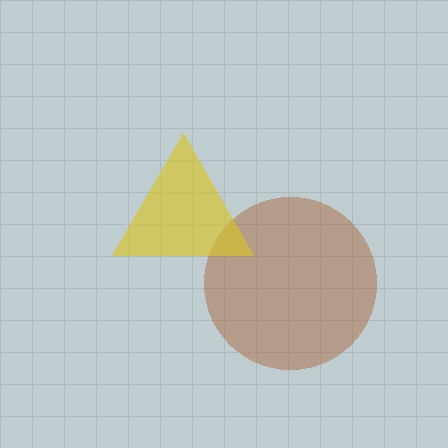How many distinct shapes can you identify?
There are 2 distinct shapes: a brown circle, a yellow triangle.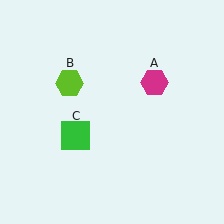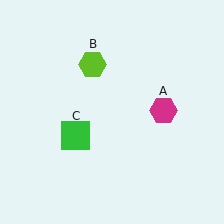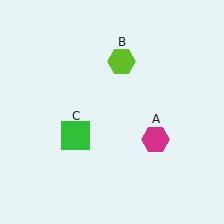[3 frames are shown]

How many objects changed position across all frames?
2 objects changed position: magenta hexagon (object A), lime hexagon (object B).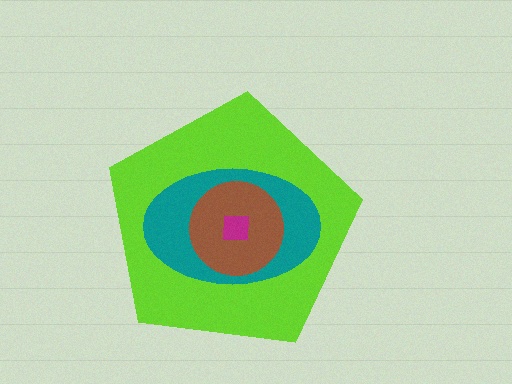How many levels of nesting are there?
4.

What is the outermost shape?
The lime pentagon.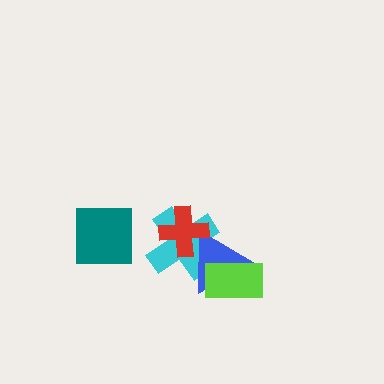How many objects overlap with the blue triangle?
3 objects overlap with the blue triangle.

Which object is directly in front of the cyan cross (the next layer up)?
The blue triangle is directly in front of the cyan cross.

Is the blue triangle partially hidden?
Yes, it is partially covered by another shape.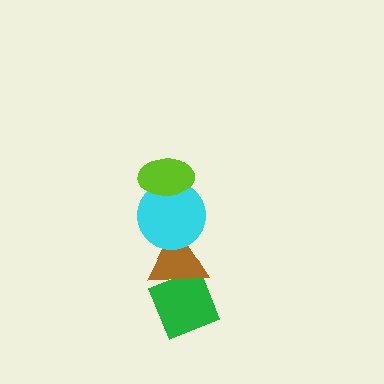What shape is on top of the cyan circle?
The lime ellipse is on top of the cyan circle.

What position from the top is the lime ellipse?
The lime ellipse is 1st from the top.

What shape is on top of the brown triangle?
The cyan circle is on top of the brown triangle.